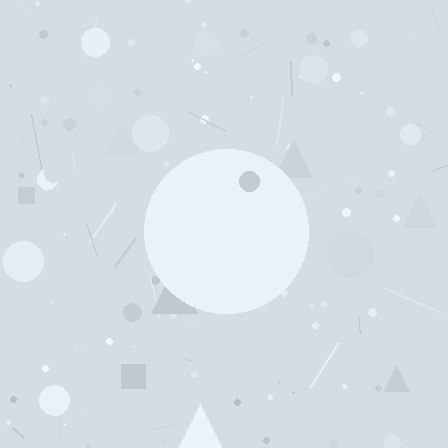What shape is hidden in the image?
A circle is hidden in the image.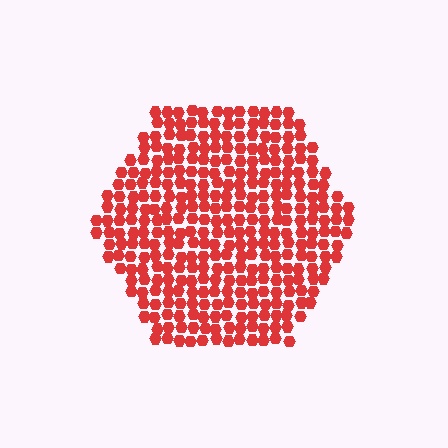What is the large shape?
The large shape is a hexagon.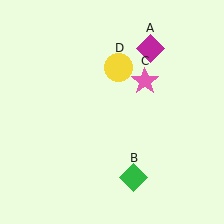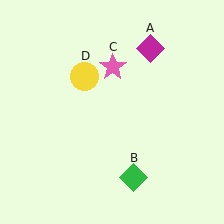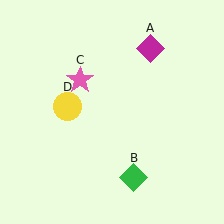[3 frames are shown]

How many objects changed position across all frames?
2 objects changed position: pink star (object C), yellow circle (object D).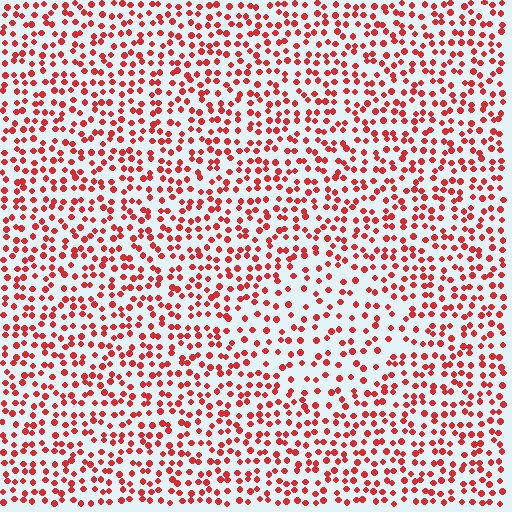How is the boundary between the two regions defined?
The boundary is defined by a change in element density (approximately 1.6x ratio). All elements are the same color, size, and shape.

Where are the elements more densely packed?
The elements are more densely packed outside the diamond boundary.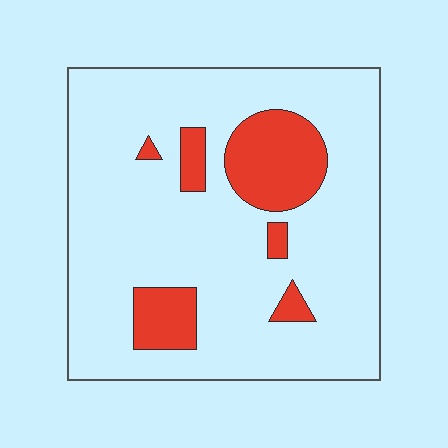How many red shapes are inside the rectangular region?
6.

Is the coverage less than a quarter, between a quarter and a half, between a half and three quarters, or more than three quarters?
Less than a quarter.